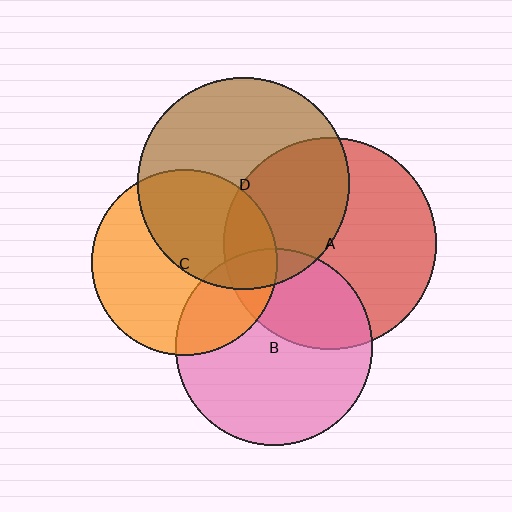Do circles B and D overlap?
Yes.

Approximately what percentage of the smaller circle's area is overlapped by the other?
Approximately 10%.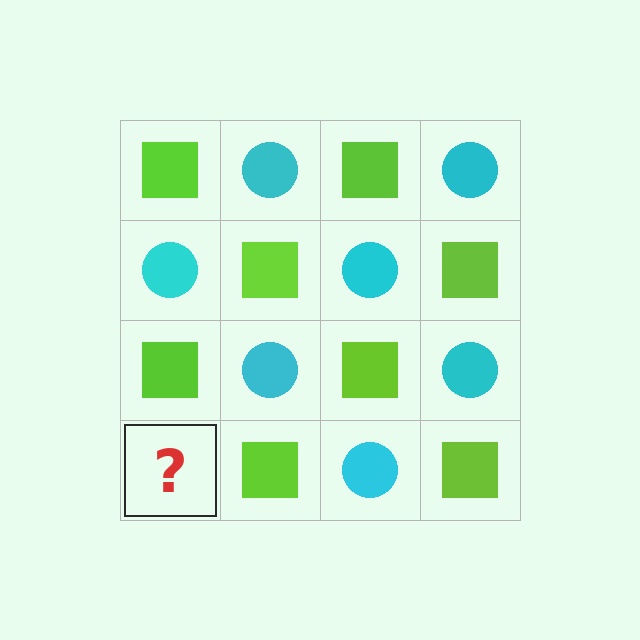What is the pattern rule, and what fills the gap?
The rule is that it alternates lime square and cyan circle in a checkerboard pattern. The gap should be filled with a cyan circle.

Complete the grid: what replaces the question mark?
The question mark should be replaced with a cyan circle.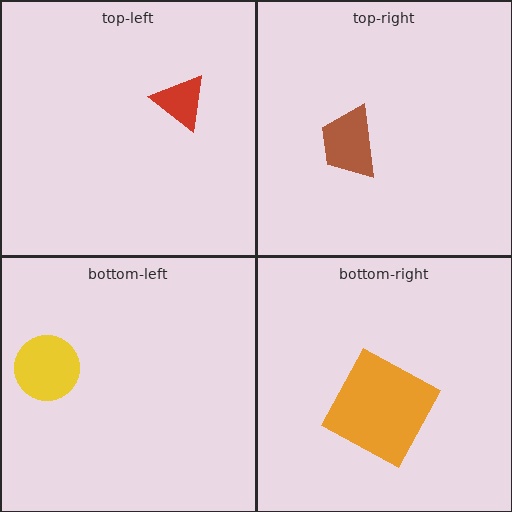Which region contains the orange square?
The bottom-right region.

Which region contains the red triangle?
The top-left region.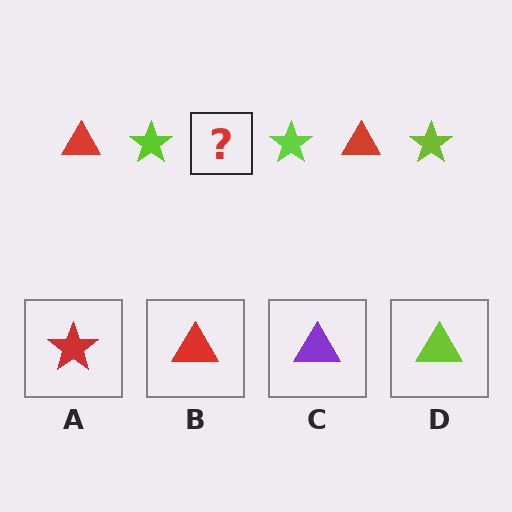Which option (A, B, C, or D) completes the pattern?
B.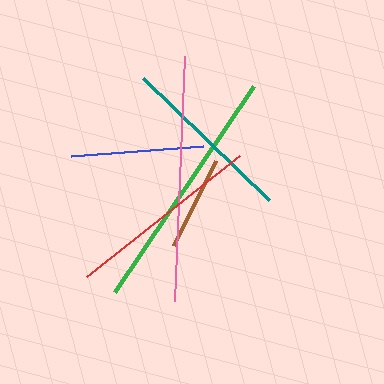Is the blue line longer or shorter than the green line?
The green line is longer than the blue line.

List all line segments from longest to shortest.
From longest to shortest: green, pink, red, teal, blue, brown.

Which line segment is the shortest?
The brown line is the shortest at approximately 95 pixels.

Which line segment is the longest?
The green line is the longest at approximately 249 pixels.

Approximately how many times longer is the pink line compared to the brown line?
The pink line is approximately 2.6 times the length of the brown line.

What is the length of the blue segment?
The blue segment is approximately 133 pixels long.